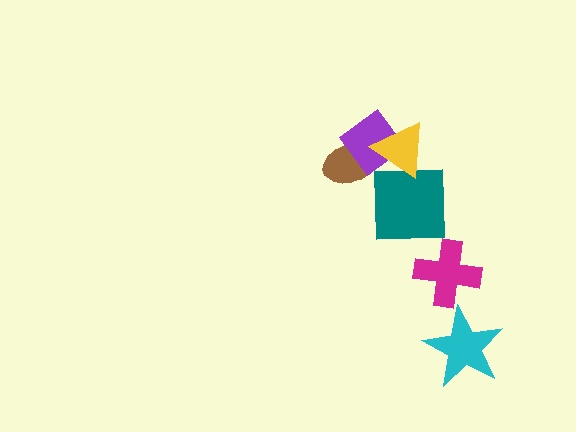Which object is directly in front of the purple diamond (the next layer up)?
The teal square is directly in front of the purple diamond.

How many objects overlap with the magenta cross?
0 objects overlap with the magenta cross.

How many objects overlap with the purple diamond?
3 objects overlap with the purple diamond.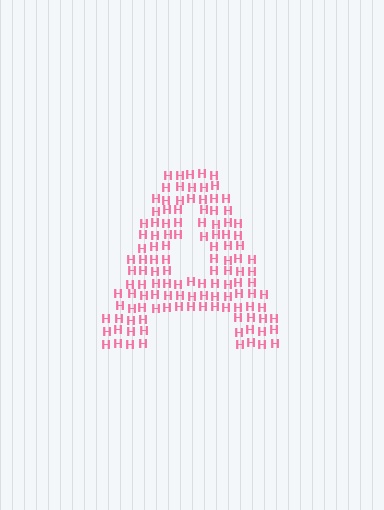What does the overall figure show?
The overall figure shows the letter A.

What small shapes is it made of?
It is made of small letter H's.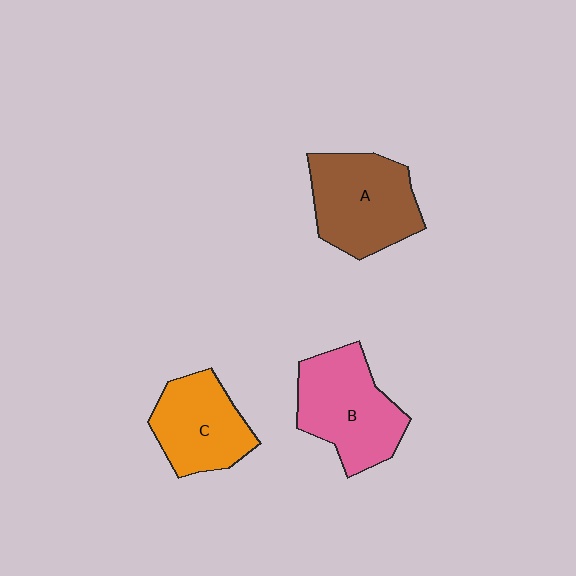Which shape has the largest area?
Shape B (pink).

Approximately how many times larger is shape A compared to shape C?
Approximately 1.2 times.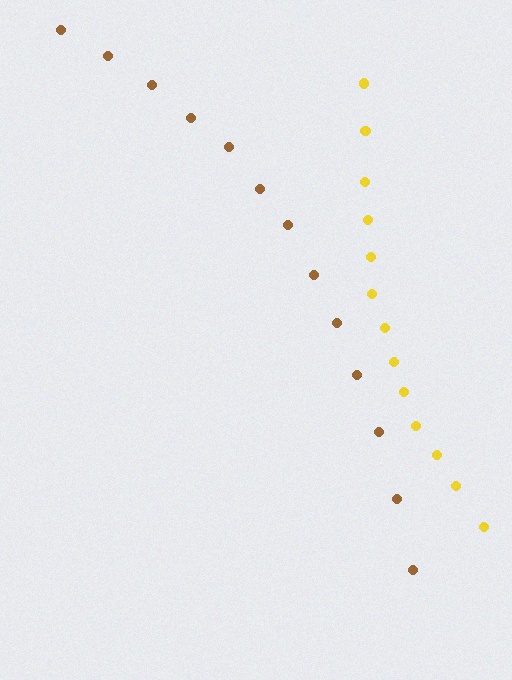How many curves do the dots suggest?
There are 2 distinct paths.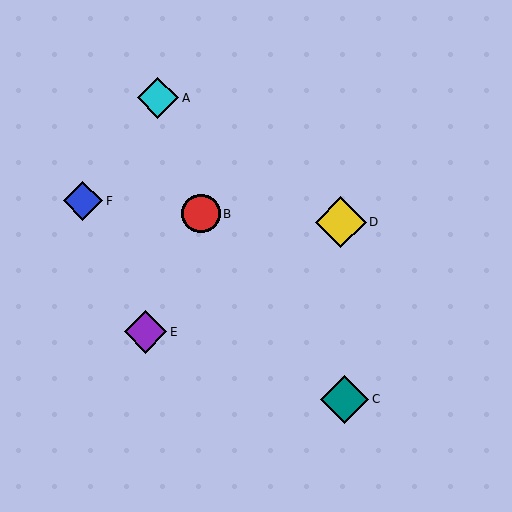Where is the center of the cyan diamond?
The center of the cyan diamond is at (158, 98).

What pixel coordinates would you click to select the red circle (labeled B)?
Click at (201, 214) to select the red circle B.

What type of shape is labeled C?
Shape C is a teal diamond.